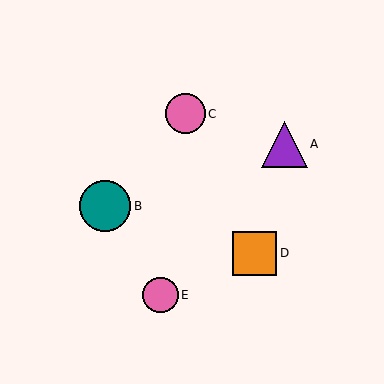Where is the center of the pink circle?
The center of the pink circle is at (161, 295).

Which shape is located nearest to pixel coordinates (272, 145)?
The purple triangle (labeled A) at (284, 144) is nearest to that location.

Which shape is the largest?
The teal circle (labeled B) is the largest.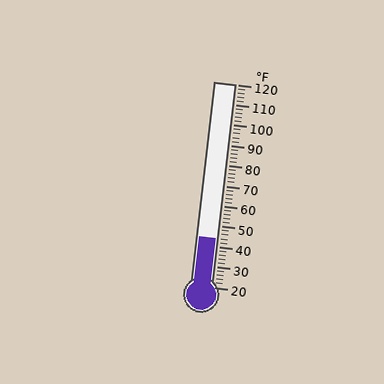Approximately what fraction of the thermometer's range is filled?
The thermometer is filled to approximately 25% of its range.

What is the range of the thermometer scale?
The thermometer scale ranges from 20°F to 120°F.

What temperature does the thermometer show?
The thermometer shows approximately 44°F.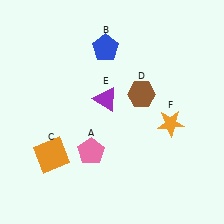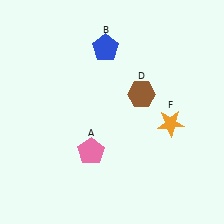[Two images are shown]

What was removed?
The orange square (C), the purple triangle (E) were removed in Image 2.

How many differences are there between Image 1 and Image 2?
There are 2 differences between the two images.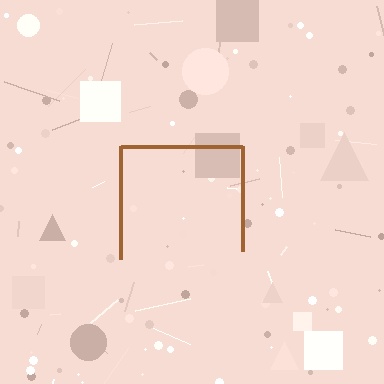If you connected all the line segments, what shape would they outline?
They would outline a square.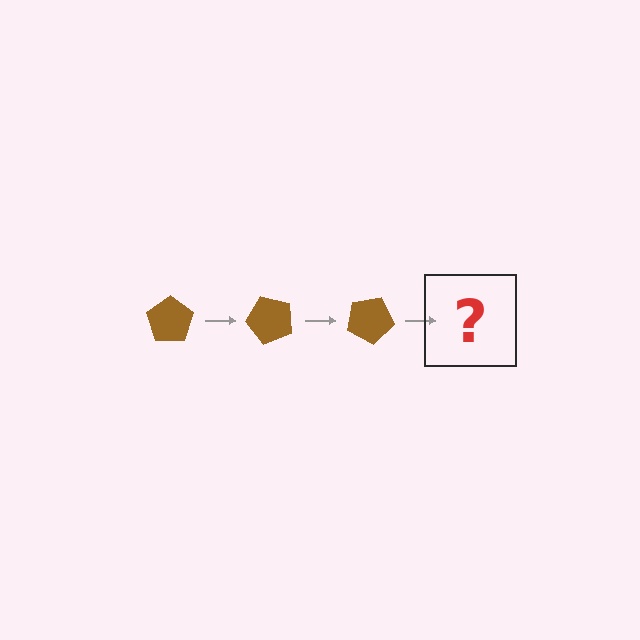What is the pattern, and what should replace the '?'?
The pattern is that the pentagon rotates 50 degrees each step. The '?' should be a brown pentagon rotated 150 degrees.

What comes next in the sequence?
The next element should be a brown pentagon rotated 150 degrees.